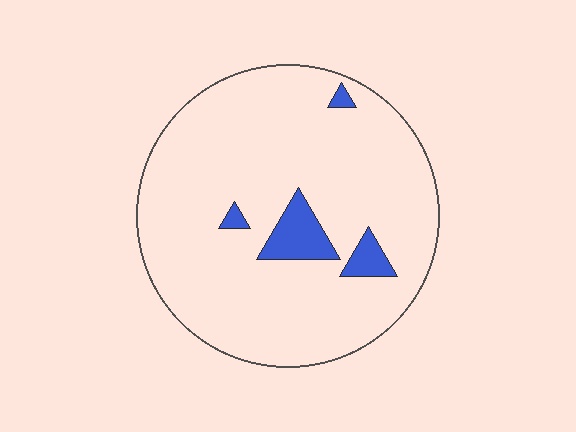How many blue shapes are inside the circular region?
4.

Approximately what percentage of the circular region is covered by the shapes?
Approximately 10%.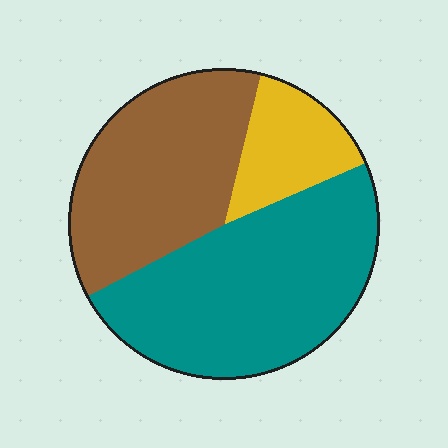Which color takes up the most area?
Teal, at roughly 50%.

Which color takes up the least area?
Yellow, at roughly 15%.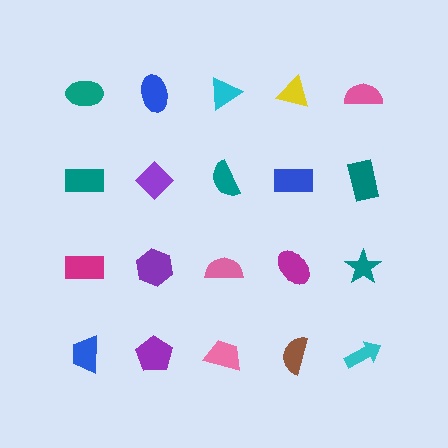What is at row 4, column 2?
A purple pentagon.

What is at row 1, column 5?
A pink semicircle.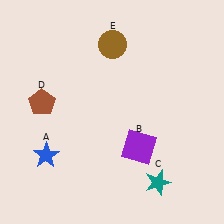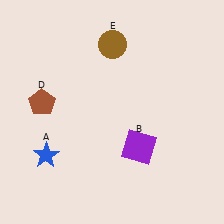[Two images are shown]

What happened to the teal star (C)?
The teal star (C) was removed in Image 2. It was in the bottom-right area of Image 1.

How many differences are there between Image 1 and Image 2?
There is 1 difference between the two images.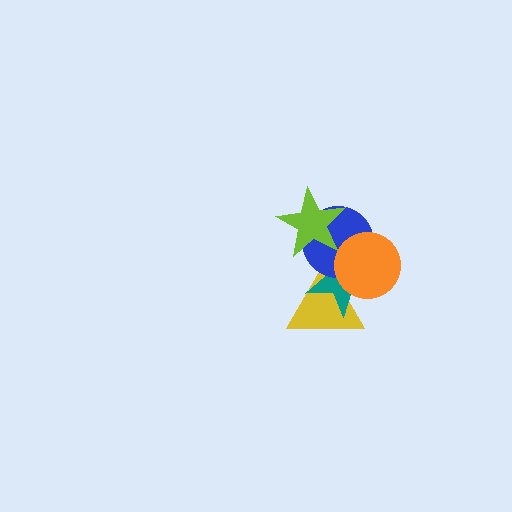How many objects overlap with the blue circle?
4 objects overlap with the blue circle.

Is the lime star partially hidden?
No, no other shape covers it.